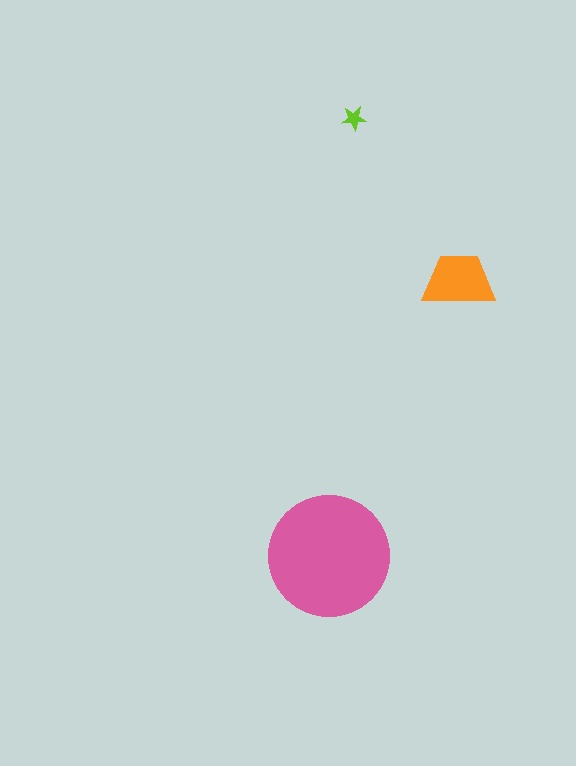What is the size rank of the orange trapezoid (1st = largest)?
2nd.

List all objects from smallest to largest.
The lime star, the orange trapezoid, the pink circle.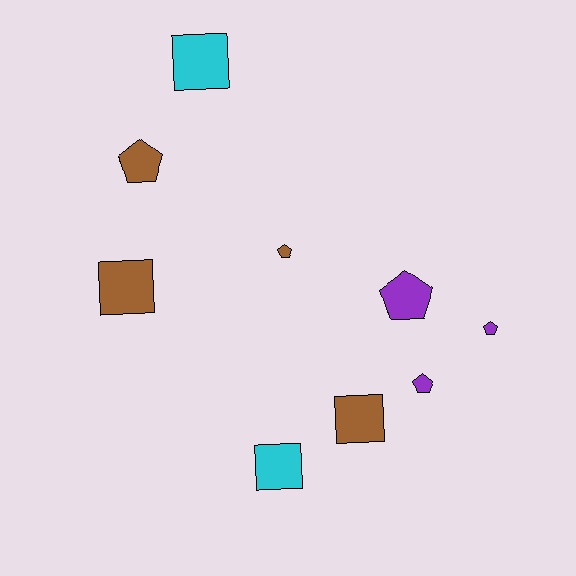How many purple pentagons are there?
There are 3 purple pentagons.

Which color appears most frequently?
Brown, with 4 objects.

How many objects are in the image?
There are 9 objects.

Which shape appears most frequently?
Pentagon, with 5 objects.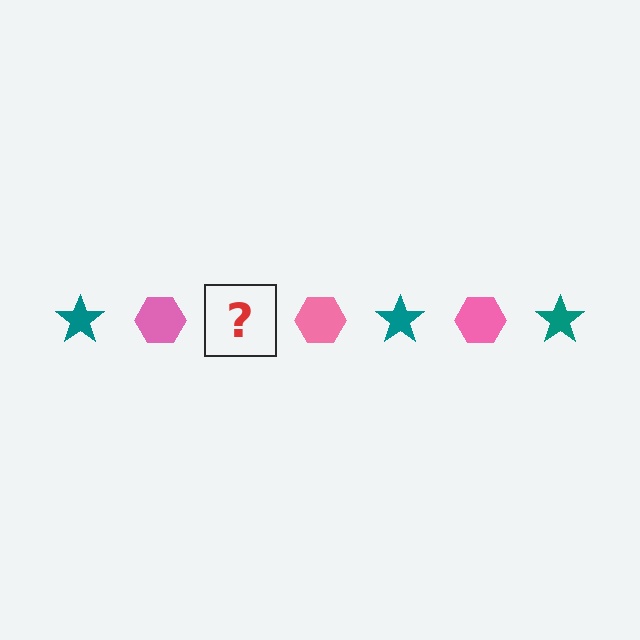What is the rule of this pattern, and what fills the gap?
The rule is that the pattern alternates between teal star and pink hexagon. The gap should be filled with a teal star.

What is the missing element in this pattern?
The missing element is a teal star.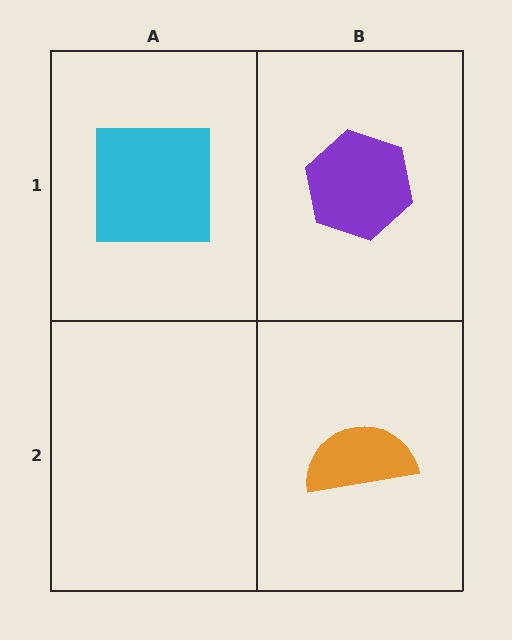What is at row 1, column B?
A purple hexagon.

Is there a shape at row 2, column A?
No, that cell is empty.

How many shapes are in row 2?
1 shape.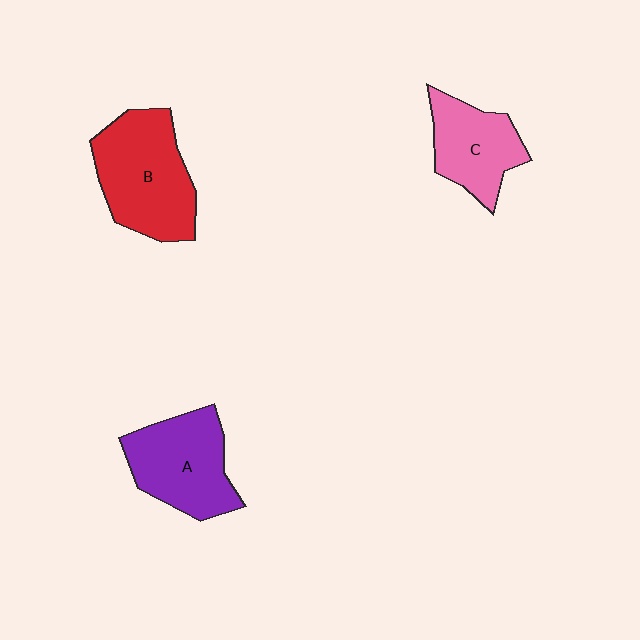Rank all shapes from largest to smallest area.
From largest to smallest: B (red), A (purple), C (pink).